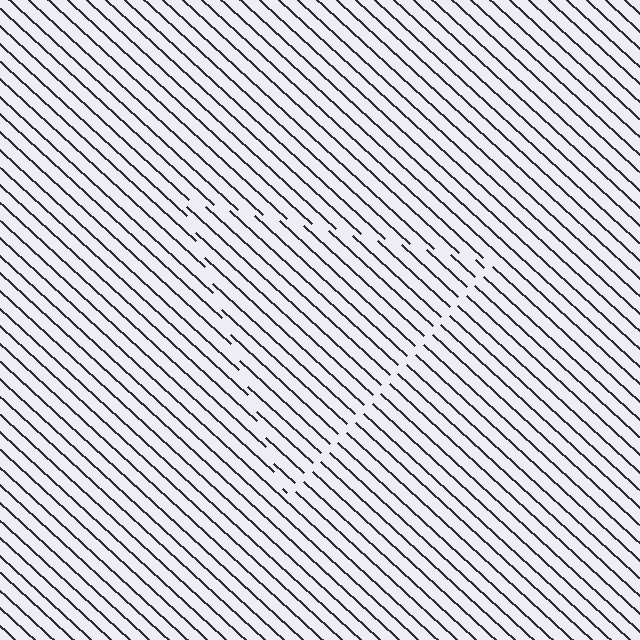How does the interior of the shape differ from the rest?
The interior of the shape contains the same grating, shifted by half a period — the contour is defined by the phase discontinuity where line-ends from the inner and outer gratings abut.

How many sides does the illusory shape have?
3 sides — the line-ends trace a triangle.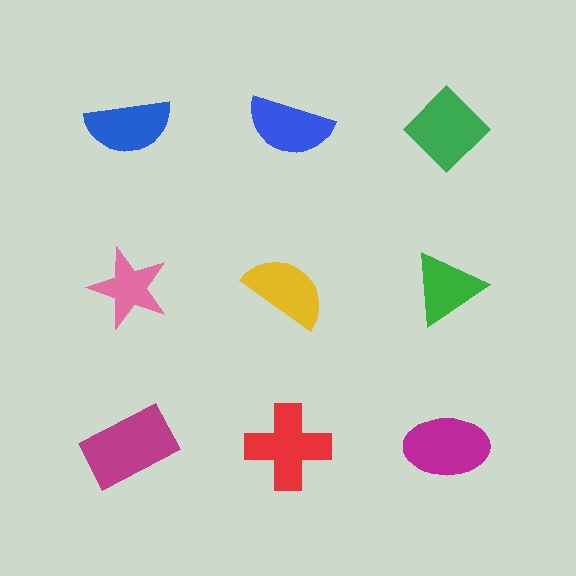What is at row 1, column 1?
A blue semicircle.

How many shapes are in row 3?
3 shapes.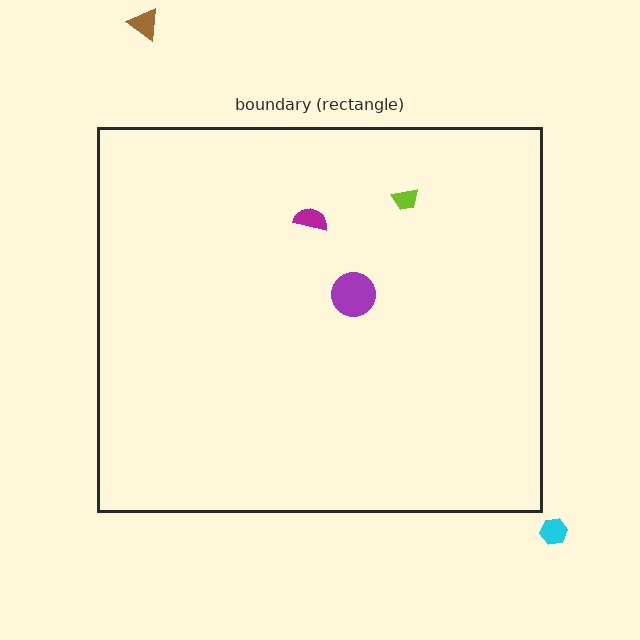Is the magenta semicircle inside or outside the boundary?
Inside.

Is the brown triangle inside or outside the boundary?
Outside.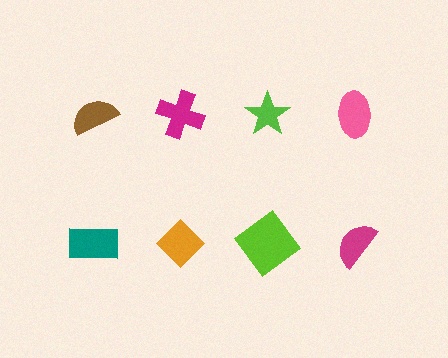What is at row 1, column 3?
A lime star.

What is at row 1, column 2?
A magenta cross.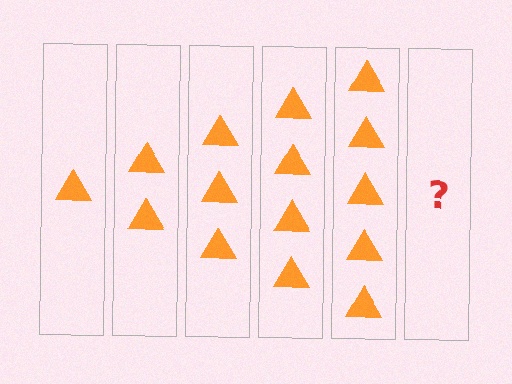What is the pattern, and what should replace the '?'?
The pattern is that each step adds one more triangle. The '?' should be 6 triangles.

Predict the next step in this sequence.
The next step is 6 triangles.